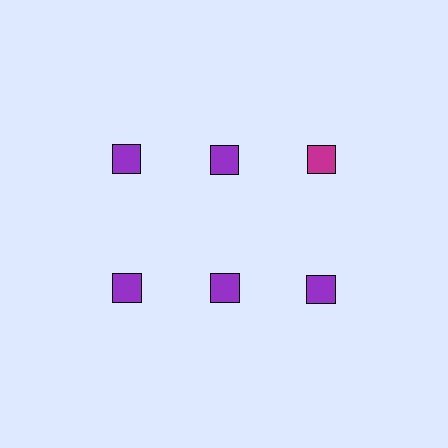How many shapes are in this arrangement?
There are 6 shapes arranged in a grid pattern.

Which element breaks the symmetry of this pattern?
The magenta square in the top row, center column breaks the symmetry. All other shapes are purple squares.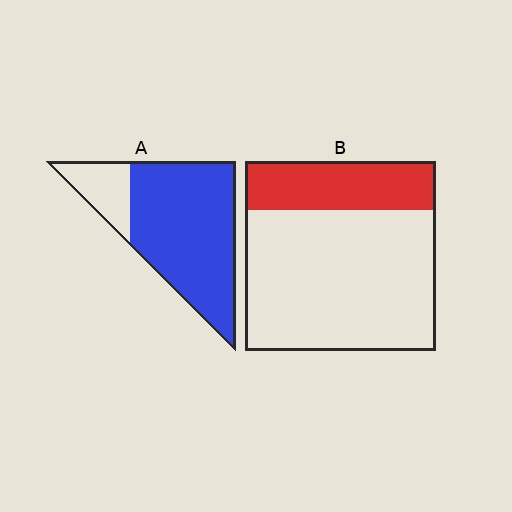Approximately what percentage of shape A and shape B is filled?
A is approximately 80% and B is approximately 25%.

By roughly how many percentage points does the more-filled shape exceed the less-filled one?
By roughly 55 percentage points (A over B).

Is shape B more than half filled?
No.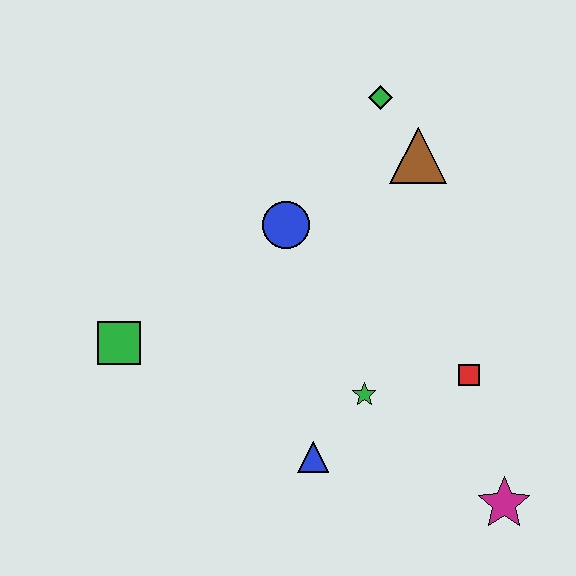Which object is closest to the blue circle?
The brown triangle is closest to the blue circle.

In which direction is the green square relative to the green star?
The green square is to the left of the green star.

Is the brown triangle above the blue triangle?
Yes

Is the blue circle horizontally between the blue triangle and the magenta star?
No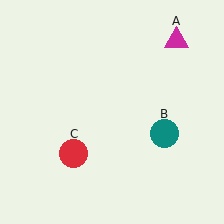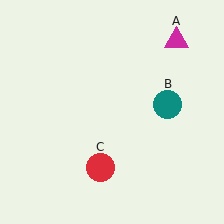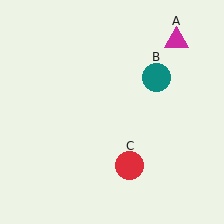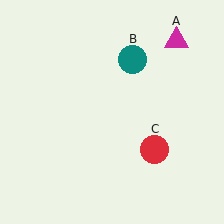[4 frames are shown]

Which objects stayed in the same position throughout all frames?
Magenta triangle (object A) remained stationary.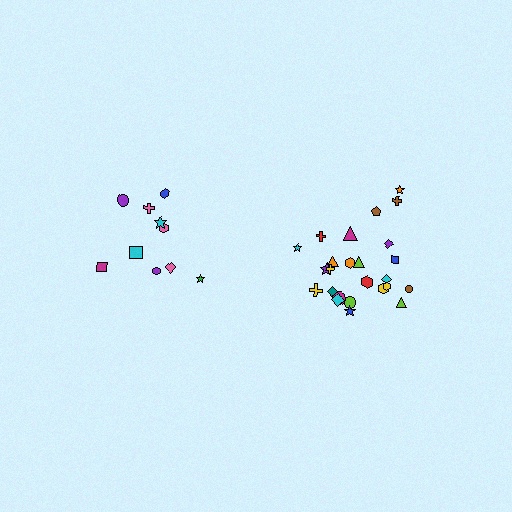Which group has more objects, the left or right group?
The right group.